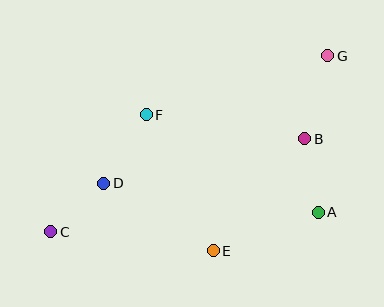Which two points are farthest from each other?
Points C and G are farthest from each other.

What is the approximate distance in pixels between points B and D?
The distance between B and D is approximately 206 pixels.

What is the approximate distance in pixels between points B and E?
The distance between B and E is approximately 145 pixels.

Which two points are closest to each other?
Points C and D are closest to each other.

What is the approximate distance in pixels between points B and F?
The distance between B and F is approximately 160 pixels.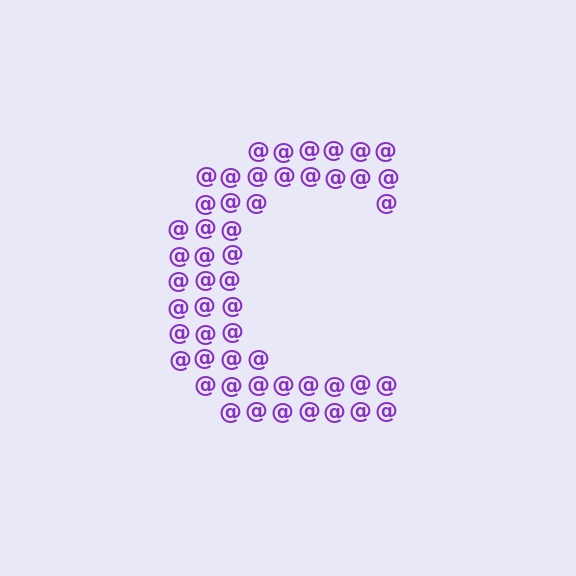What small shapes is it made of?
It is made of small at signs.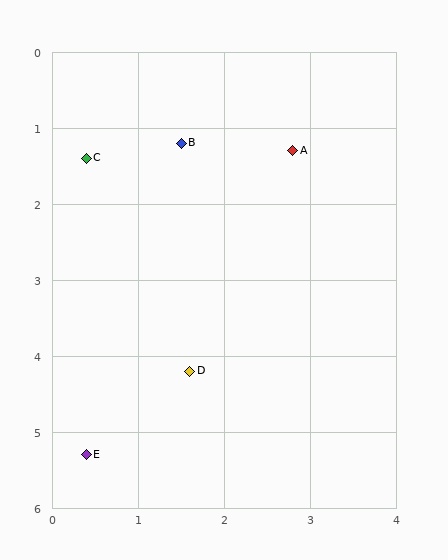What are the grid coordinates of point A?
Point A is at approximately (2.8, 1.3).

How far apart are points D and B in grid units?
Points D and B are about 3.0 grid units apart.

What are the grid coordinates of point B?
Point B is at approximately (1.5, 1.2).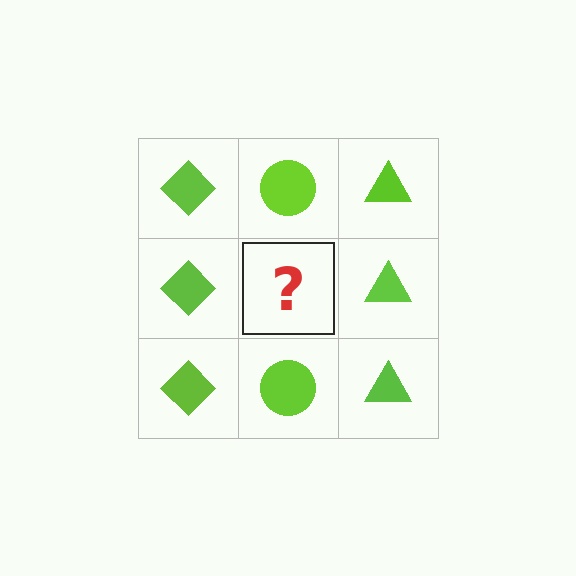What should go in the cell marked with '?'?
The missing cell should contain a lime circle.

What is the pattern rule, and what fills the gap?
The rule is that each column has a consistent shape. The gap should be filled with a lime circle.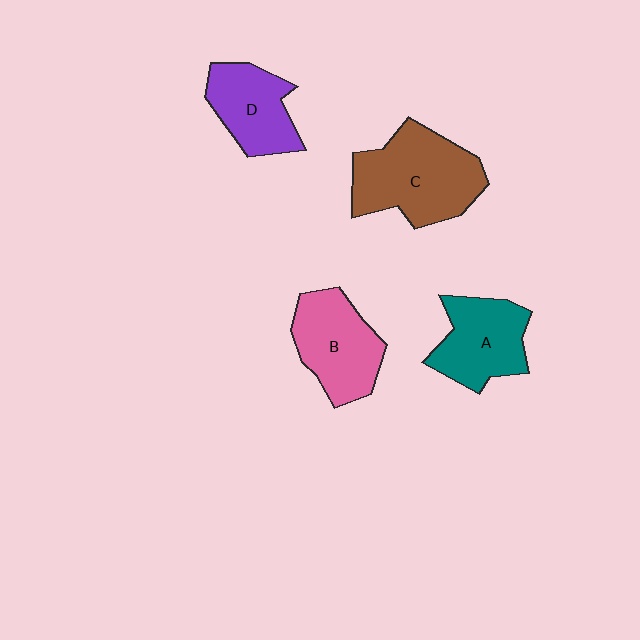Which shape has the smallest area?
Shape D (purple).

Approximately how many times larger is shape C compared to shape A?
Approximately 1.4 times.